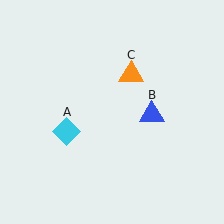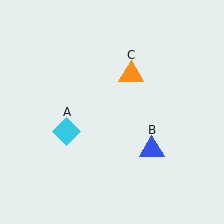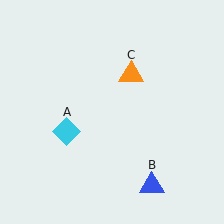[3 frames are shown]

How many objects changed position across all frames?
1 object changed position: blue triangle (object B).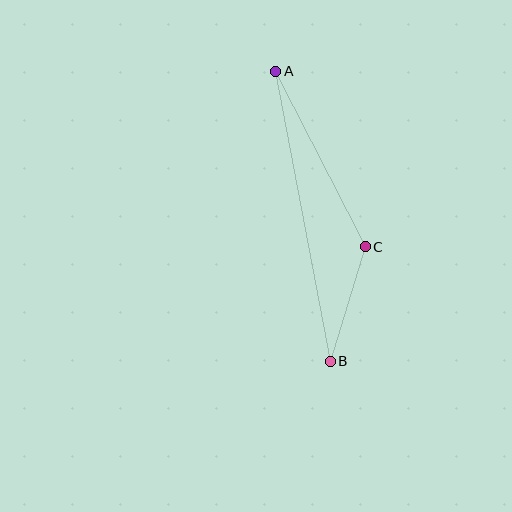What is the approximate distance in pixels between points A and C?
The distance between A and C is approximately 197 pixels.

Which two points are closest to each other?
Points B and C are closest to each other.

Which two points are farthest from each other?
Points A and B are farthest from each other.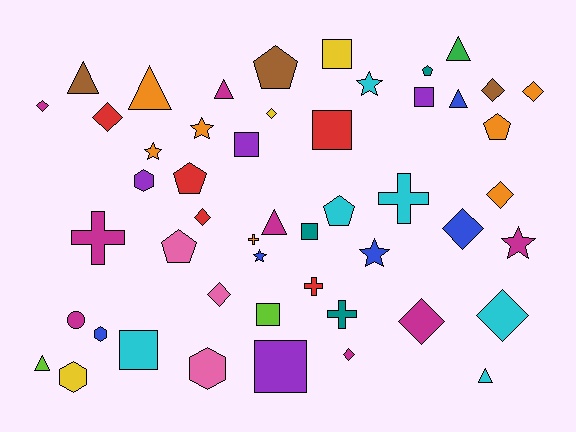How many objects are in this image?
There are 50 objects.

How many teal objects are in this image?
There are 3 teal objects.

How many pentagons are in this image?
There are 6 pentagons.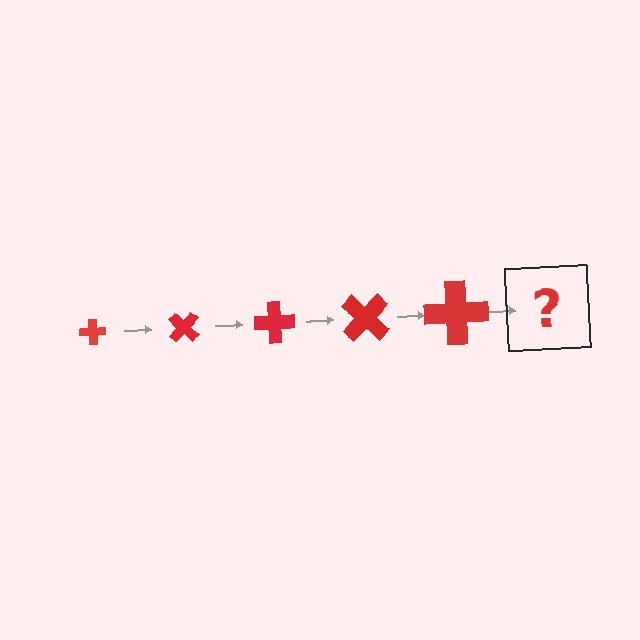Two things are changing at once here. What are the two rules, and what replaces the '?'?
The two rules are that the cross grows larger each step and it rotates 45 degrees each step. The '?' should be a cross, larger than the previous one and rotated 225 degrees from the start.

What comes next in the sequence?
The next element should be a cross, larger than the previous one and rotated 225 degrees from the start.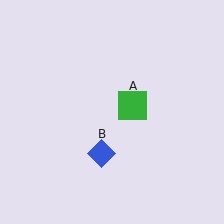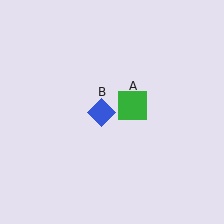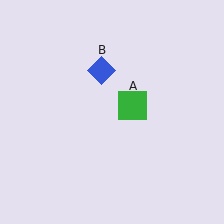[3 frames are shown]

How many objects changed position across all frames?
1 object changed position: blue diamond (object B).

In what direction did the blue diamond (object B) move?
The blue diamond (object B) moved up.